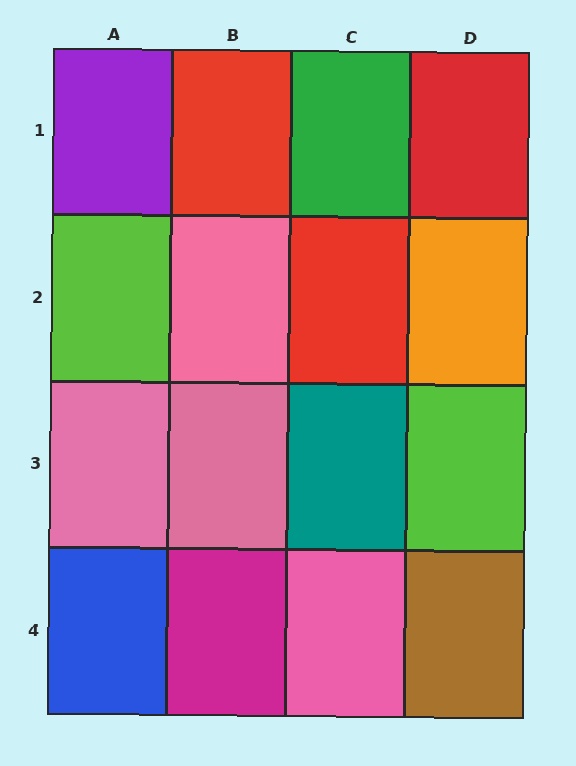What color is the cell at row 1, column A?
Purple.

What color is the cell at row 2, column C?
Red.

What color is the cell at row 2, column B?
Pink.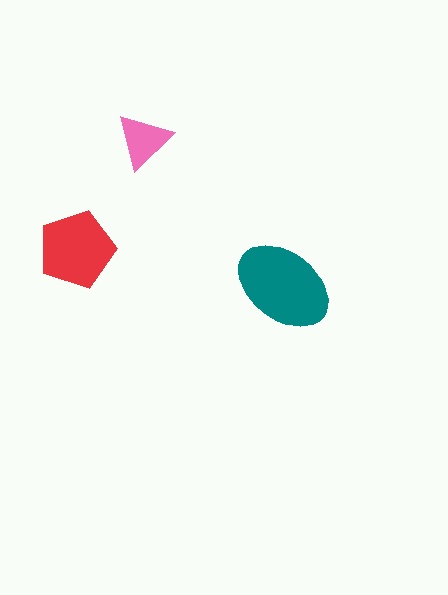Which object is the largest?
The teal ellipse.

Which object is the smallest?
The pink triangle.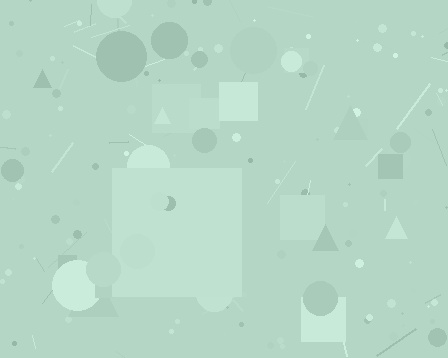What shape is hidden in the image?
A square is hidden in the image.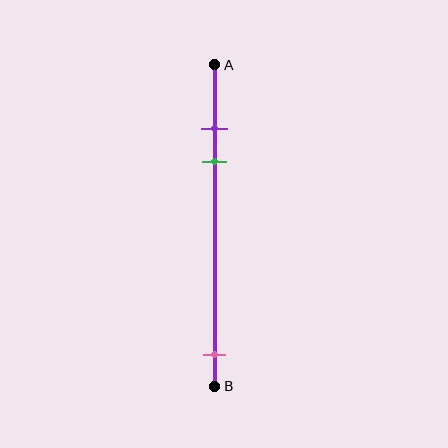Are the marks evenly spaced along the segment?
No, the marks are not evenly spaced.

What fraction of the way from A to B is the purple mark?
The purple mark is approximately 20% (0.2) of the way from A to B.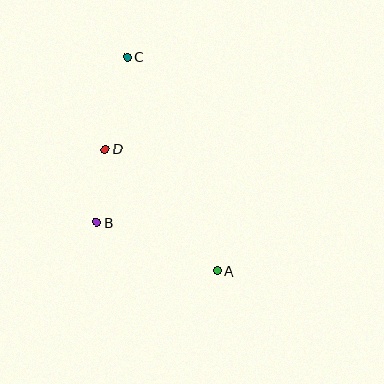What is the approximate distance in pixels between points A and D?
The distance between A and D is approximately 166 pixels.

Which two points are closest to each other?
Points B and D are closest to each other.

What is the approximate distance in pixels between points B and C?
The distance between B and C is approximately 168 pixels.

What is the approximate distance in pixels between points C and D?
The distance between C and D is approximately 94 pixels.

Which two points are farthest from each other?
Points A and C are farthest from each other.